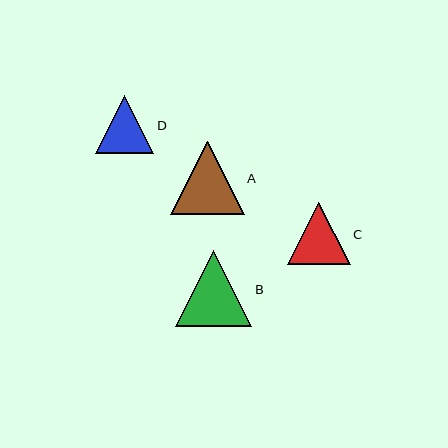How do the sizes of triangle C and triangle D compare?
Triangle C and triangle D are approximately the same size.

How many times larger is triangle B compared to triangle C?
Triangle B is approximately 1.2 times the size of triangle C.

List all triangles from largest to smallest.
From largest to smallest: B, A, C, D.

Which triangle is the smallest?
Triangle D is the smallest with a size of approximately 58 pixels.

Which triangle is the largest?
Triangle B is the largest with a size of approximately 76 pixels.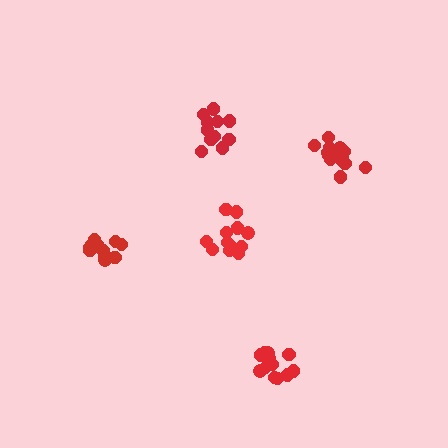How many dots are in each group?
Group 1: 14 dots, Group 2: 12 dots, Group 3: 11 dots, Group 4: 12 dots, Group 5: 15 dots (64 total).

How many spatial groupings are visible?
There are 5 spatial groupings.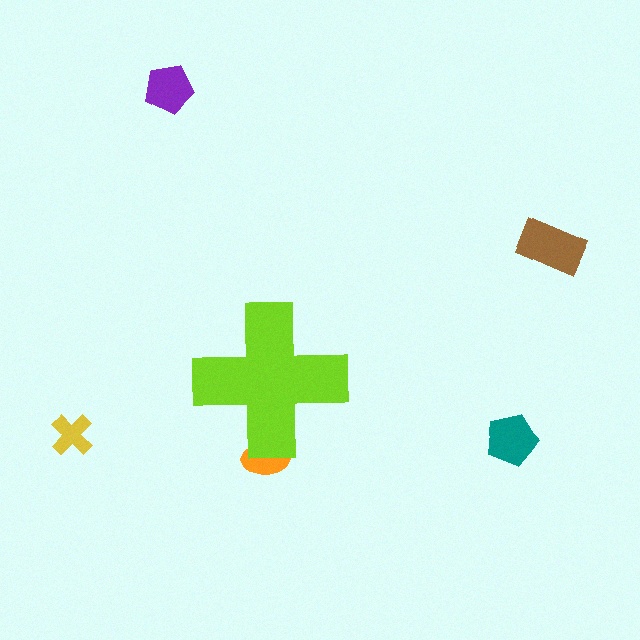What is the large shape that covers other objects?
A lime cross.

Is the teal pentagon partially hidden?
No, the teal pentagon is fully visible.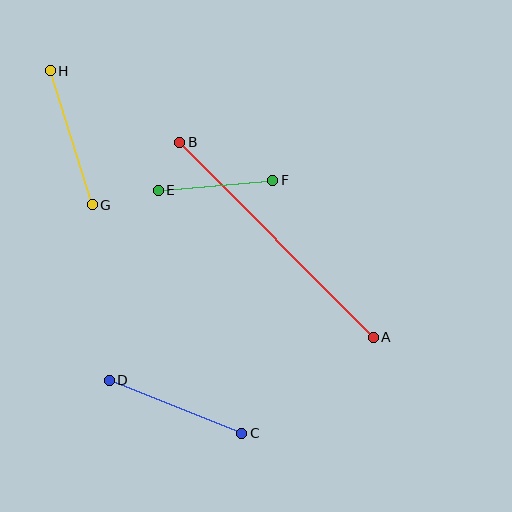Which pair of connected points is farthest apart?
Points A and B are farthest apart.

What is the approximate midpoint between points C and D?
The midpoint is at approximately (176, 407) pixels.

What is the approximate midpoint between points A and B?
The midpoint is at approximately (276, 240) pixels.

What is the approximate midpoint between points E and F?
The midpoint is at approximately (216, 185) pixels.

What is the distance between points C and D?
The distance is approximately 142 pixels.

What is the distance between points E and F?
The distance is approximately 115 pixels.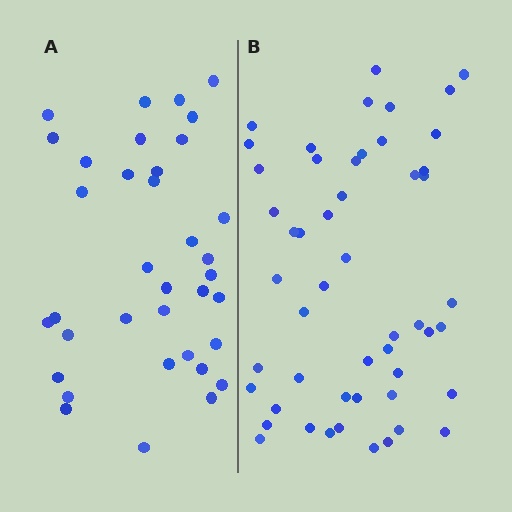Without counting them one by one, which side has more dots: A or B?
Region B (the right region) has more dots.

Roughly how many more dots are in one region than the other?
Region B has approximately 15 more dots than region A.